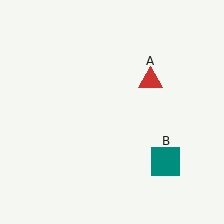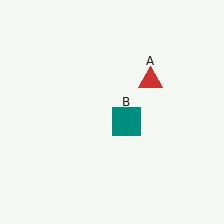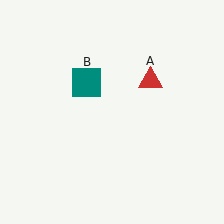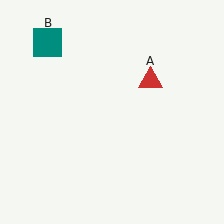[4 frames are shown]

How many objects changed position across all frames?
1 object changed position: teal square (object B).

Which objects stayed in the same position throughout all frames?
Red triangle (object A) remained stationary.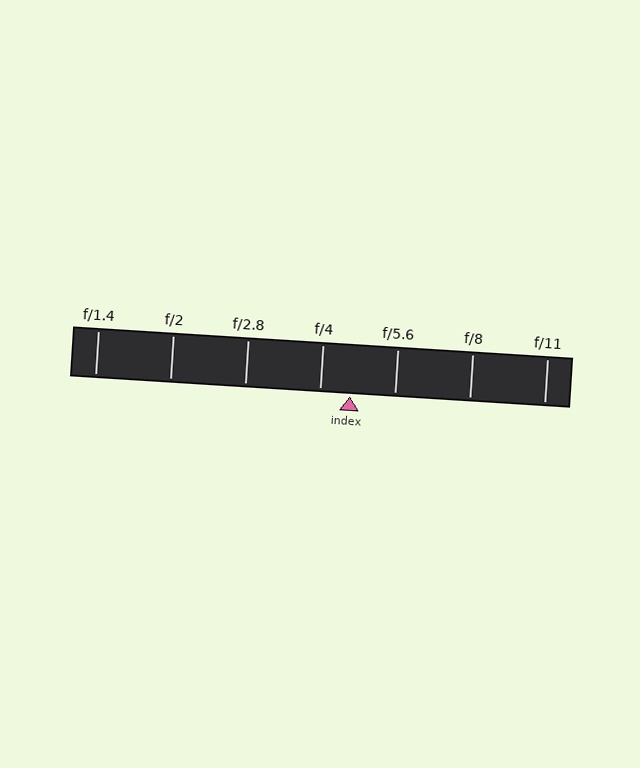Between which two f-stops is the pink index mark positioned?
The index mark is between f/4 and f/5.6.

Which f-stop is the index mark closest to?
The index mark is closest to f/4.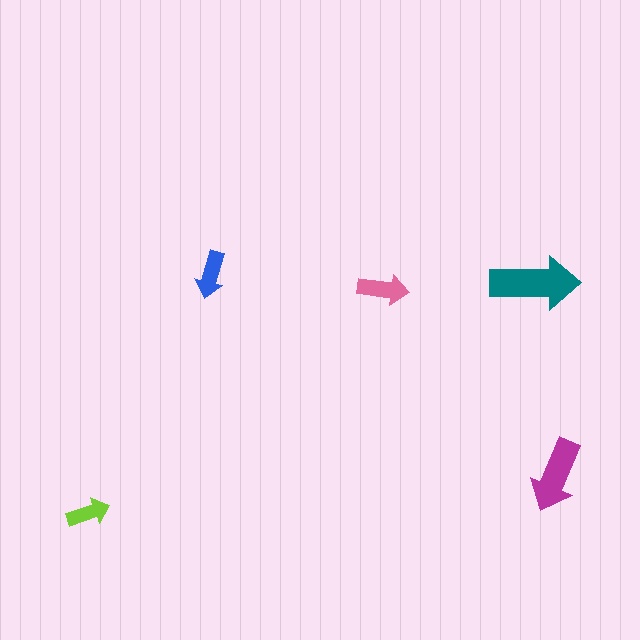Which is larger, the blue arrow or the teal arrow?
The teal one.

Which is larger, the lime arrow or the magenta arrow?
The magenta one.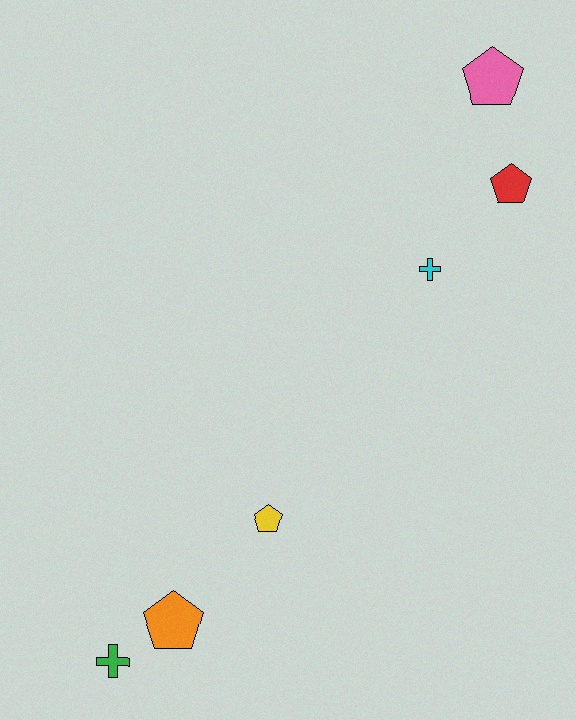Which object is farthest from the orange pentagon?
The pink pentagon is farthest from the orange pentagon.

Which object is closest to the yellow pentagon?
The orange pentagon is closest to the yellow pentagon.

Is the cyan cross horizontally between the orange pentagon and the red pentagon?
Yes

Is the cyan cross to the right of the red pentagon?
No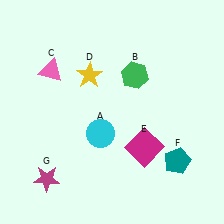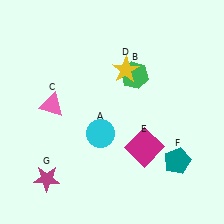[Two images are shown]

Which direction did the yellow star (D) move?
The yellow star (D) moved right.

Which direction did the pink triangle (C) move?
The pink triangle (C) moved down.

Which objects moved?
The objects that moved are: the pink triangle (C), the yellow star (D).